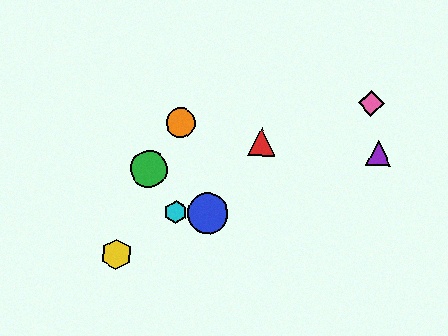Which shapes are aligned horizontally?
The blue circle, the cyan hexagon are aligned horizontally.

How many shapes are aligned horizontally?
2 shapes (the blue circle, the cyan hexagon) are aligned horizontally.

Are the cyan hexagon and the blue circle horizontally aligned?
Yes, both are at y≈212.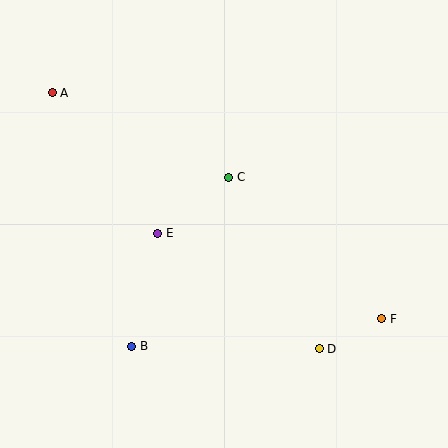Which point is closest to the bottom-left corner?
Point B is closest to the bottom-left corner.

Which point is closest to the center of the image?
Point C at (229, 177) is closest to the center.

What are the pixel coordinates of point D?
Point D is at (319, 349).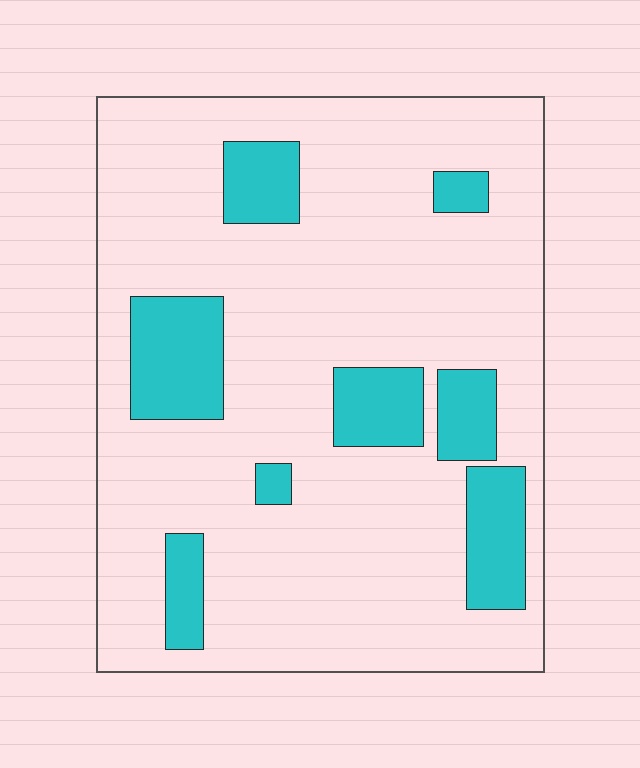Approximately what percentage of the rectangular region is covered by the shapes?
Approximately 20%.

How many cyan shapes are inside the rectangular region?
8.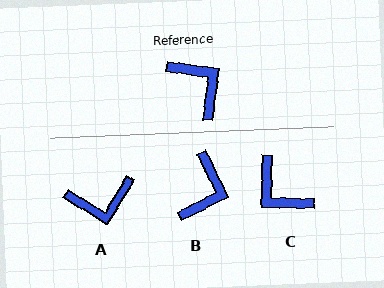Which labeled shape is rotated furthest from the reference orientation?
C, about 173 degrees away.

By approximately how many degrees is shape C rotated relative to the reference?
Approximately 173 degrees clockwise.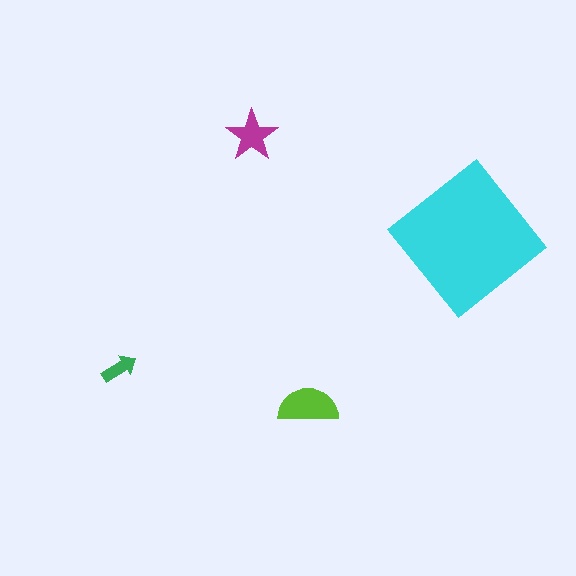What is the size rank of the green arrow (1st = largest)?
4th.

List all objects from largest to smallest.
The cyan diamond, the lime semicircle, the magenta star, the green arrow.